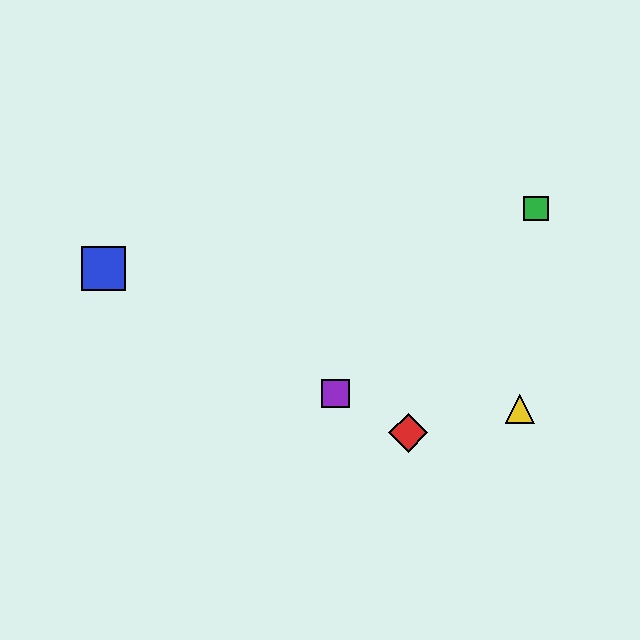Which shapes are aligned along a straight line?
The red diamond, the blue square, the purple square are aligned along a straight line.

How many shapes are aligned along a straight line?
3 shapes (the red diamond, the blue square, the purple square) are aligned along a straight line.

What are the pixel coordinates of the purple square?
The purple square is at (335, 394).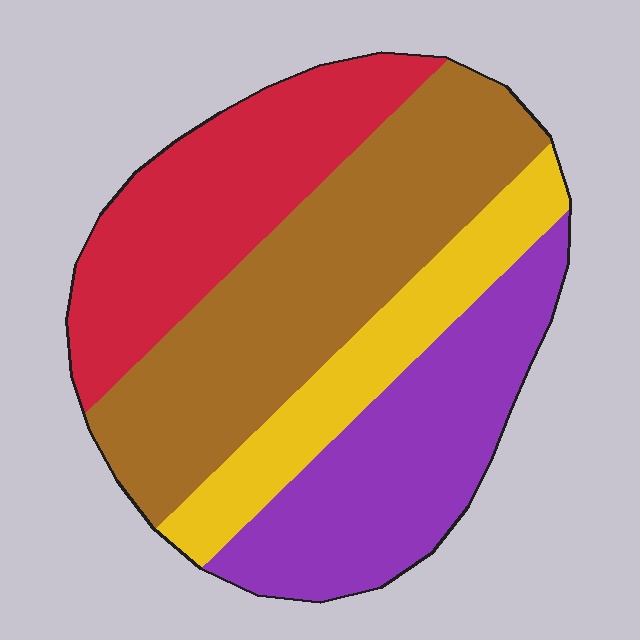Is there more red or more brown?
Brown.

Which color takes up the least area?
Yellow, at roughly 15%.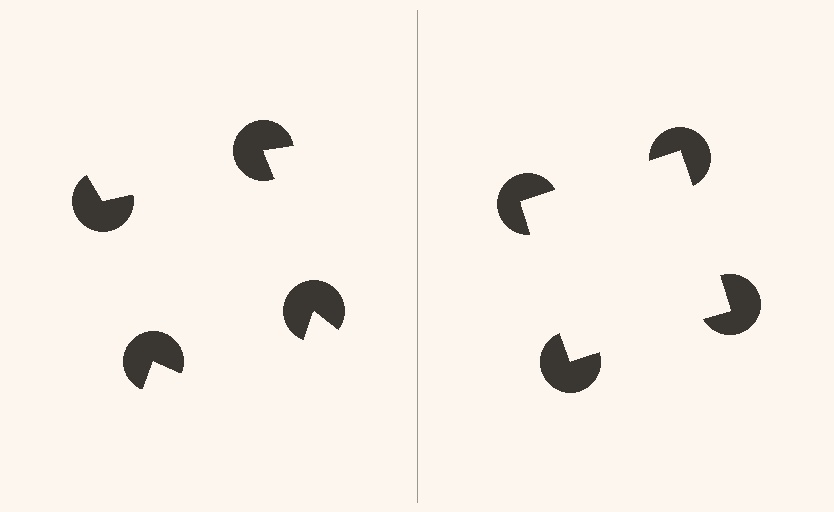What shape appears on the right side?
An illusory square.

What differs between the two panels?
The pac-man discs are positioned identically on both sides; only the wedge orientations differ. On the right they align to a square; on the left they are misaligned.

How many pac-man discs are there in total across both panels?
8 — 4 on each side.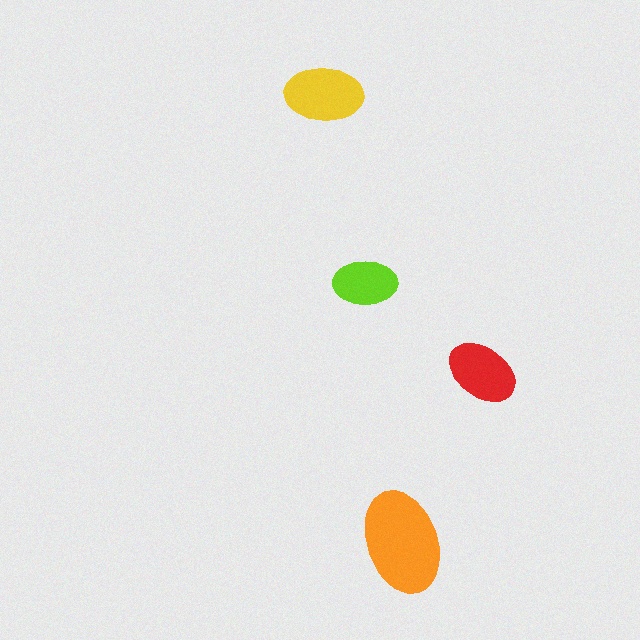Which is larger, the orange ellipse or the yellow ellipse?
The orange one.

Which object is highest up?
The yellow ellipse is topmost.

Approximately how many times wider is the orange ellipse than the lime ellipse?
About 1.5 times wider.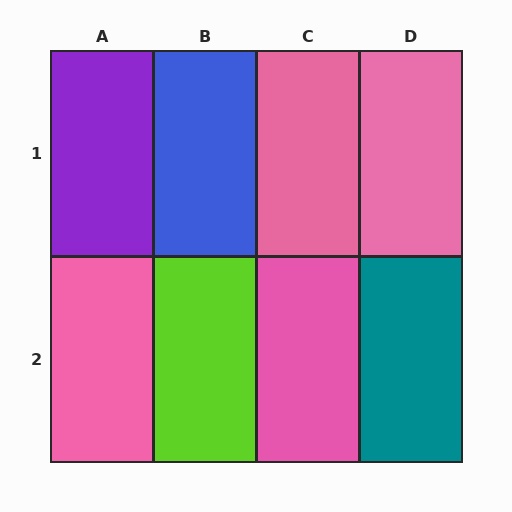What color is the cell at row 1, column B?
Blue.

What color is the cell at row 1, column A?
Purple.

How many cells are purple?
1 cell is purple.